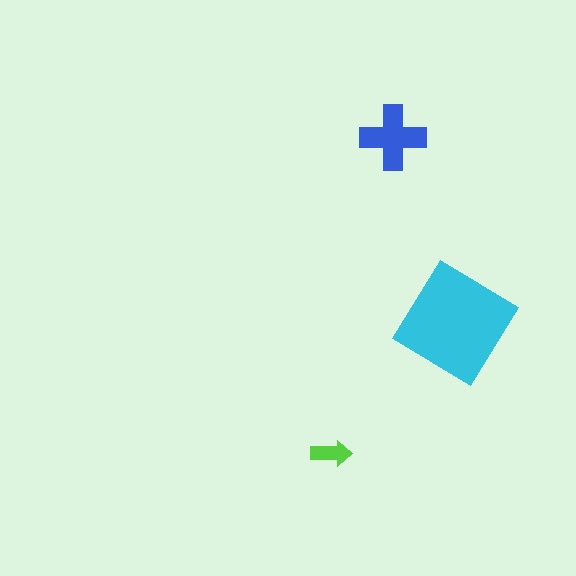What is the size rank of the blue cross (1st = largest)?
2nd.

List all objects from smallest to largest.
The lime arrow, the blue cross, the cyan diamond.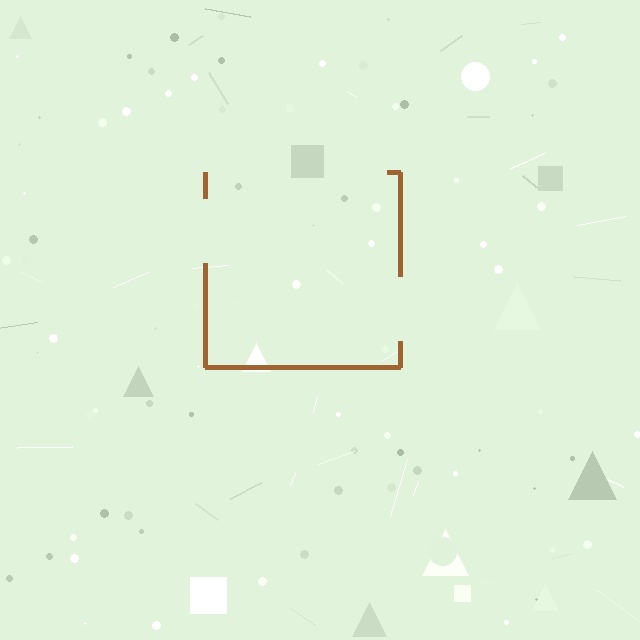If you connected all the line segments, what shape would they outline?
They would outline a square.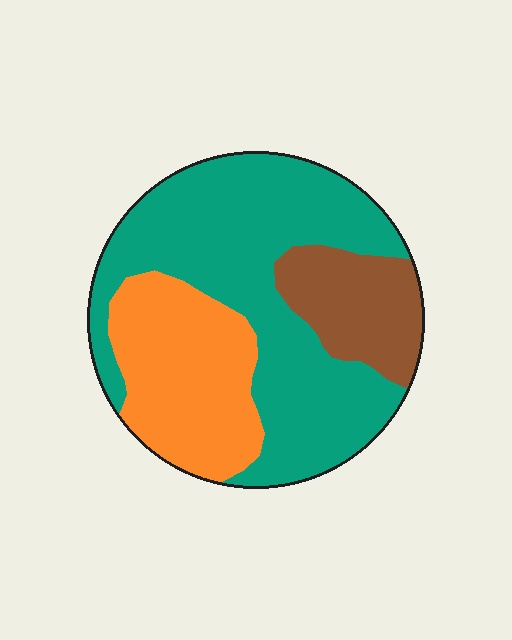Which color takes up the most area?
Teal, at roughly 55%.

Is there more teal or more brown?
Teal.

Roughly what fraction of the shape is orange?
Orange covers about 25% of the shape.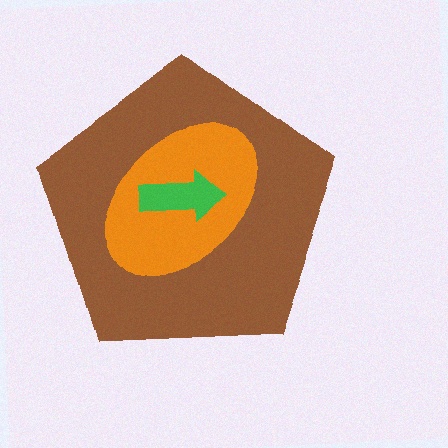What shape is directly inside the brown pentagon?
The orange ellipse.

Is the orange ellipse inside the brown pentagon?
Yes.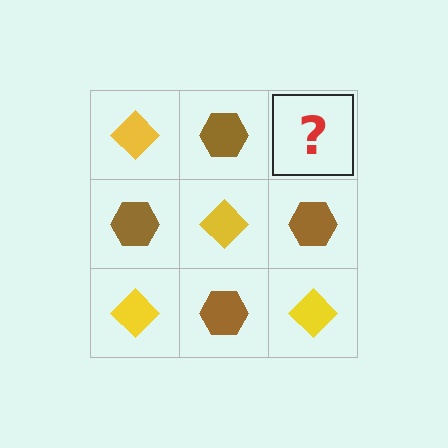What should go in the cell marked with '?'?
The missing cell should contain a yellow diamond.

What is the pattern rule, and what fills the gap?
The rule is that it alternates yellow diamond and brown hexagon in a checkerboard pattern. The gap should be filled with a yellow diamond.